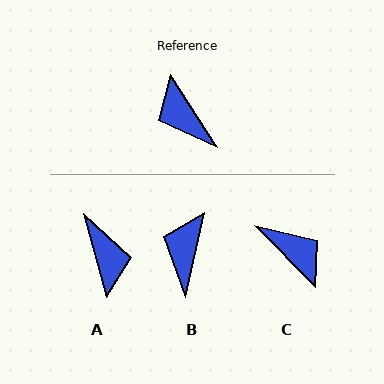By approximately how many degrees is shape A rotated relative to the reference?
Approximately 162 degrees counter-clockwise.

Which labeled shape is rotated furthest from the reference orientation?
C, about 169 degrees away.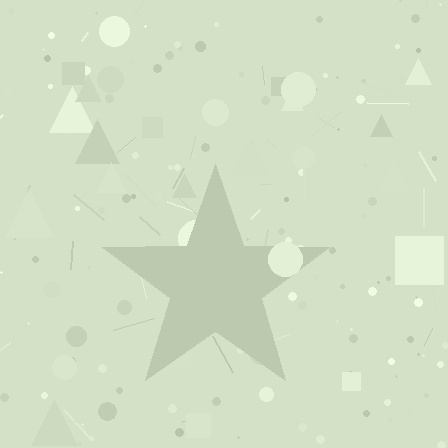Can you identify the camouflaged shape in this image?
The camouflaged shape is a star.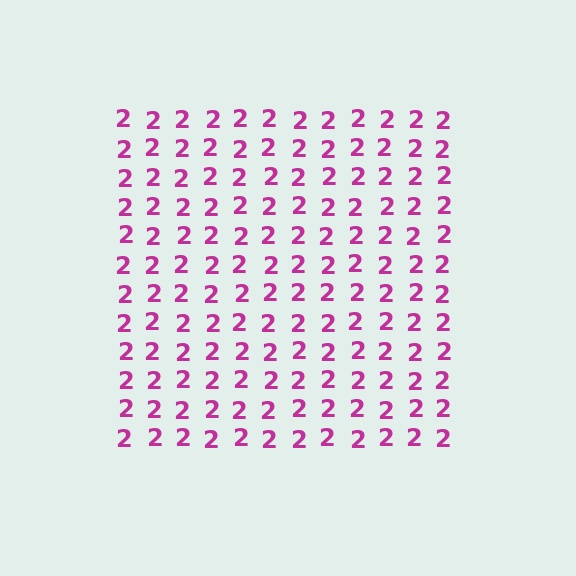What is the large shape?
The large shape is a square.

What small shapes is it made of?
It is made of small digit 2's.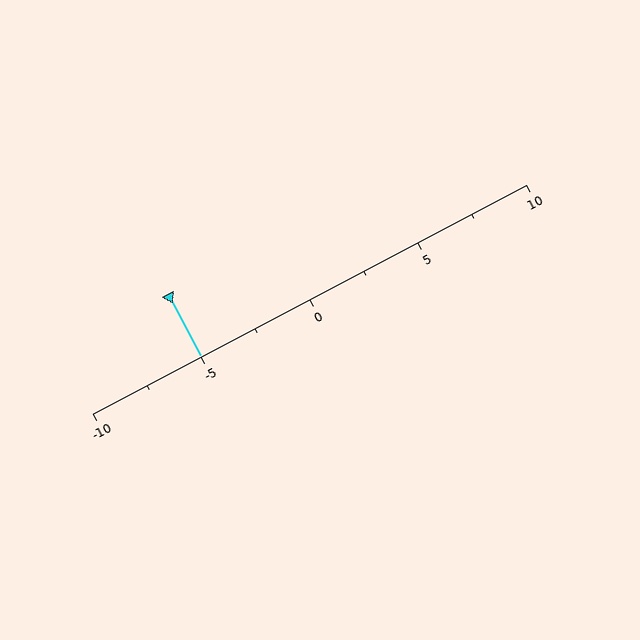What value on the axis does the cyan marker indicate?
The marker indicates approximately -5.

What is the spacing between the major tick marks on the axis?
The major ticks are spaced 5 apart.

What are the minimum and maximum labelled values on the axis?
The axis runs from -10 to 10.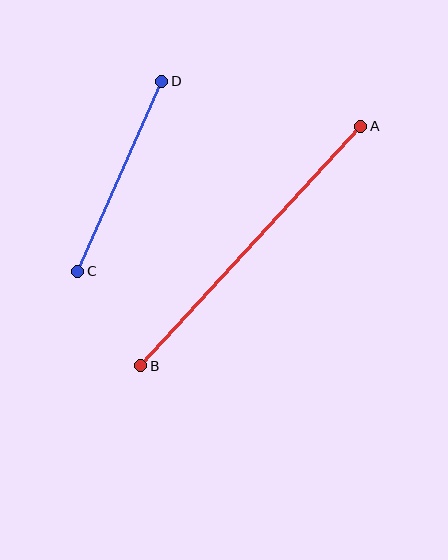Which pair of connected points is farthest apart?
Points A and B are farthest apart.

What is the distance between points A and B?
The distance is approximately 325 pixels.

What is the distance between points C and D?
The distance is approximately 207 pixels.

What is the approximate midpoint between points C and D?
The midpoint is at approximately (120, 176) pixels.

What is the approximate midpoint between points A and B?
The midpoint is at approximately (251, 246) pixels.